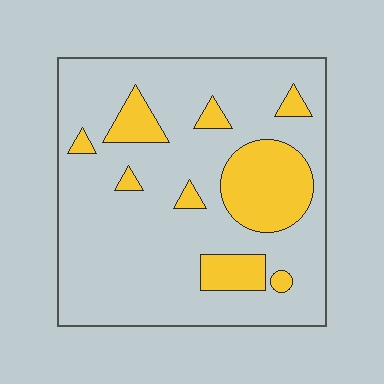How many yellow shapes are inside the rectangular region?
9.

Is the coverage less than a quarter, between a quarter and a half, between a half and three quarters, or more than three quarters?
Less than a quarter.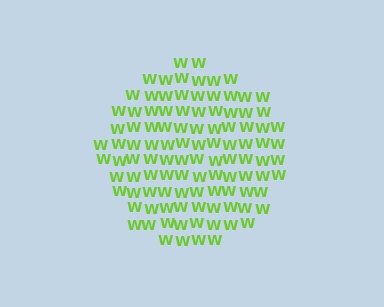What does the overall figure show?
The overall figure shows a circle.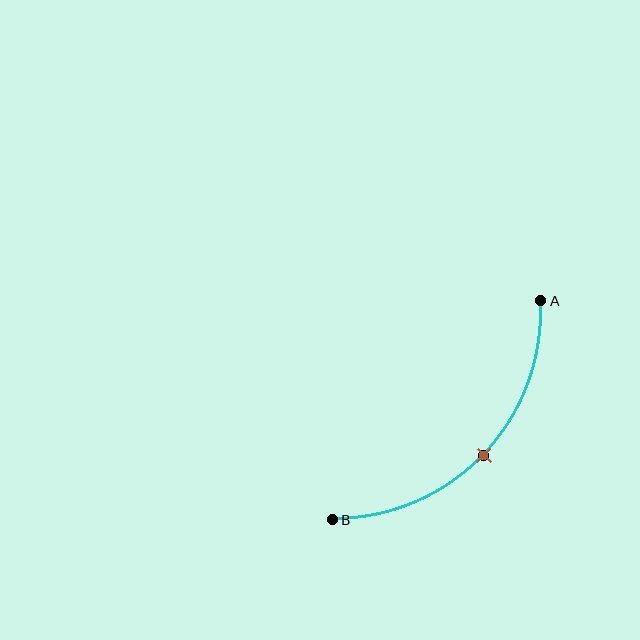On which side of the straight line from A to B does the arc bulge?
The arc bulges below and to the right of the straight line connecting A and B.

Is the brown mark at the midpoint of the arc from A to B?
Yes. The brown mark lies on the arc at equal arc-length from both A and B — it is the arc midpoint.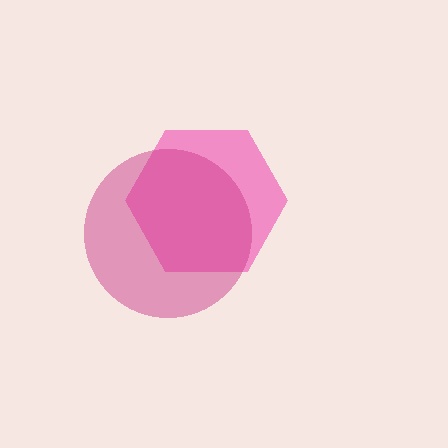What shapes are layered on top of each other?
The layered shapes are: a pink hexagon, a magenta circle.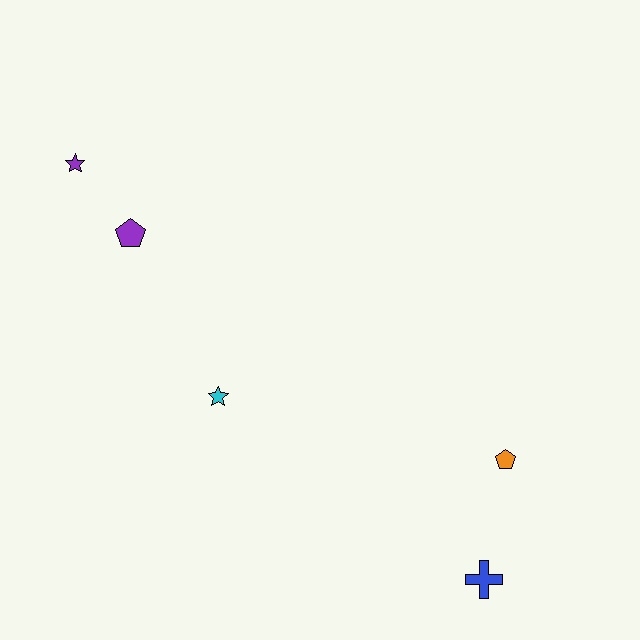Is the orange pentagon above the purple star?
No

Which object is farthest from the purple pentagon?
The blue cross is farthest from the purple pentagon.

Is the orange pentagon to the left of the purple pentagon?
No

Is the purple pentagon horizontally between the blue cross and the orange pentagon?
No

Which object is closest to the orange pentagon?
The blue cross is closest to the orange pentagon.